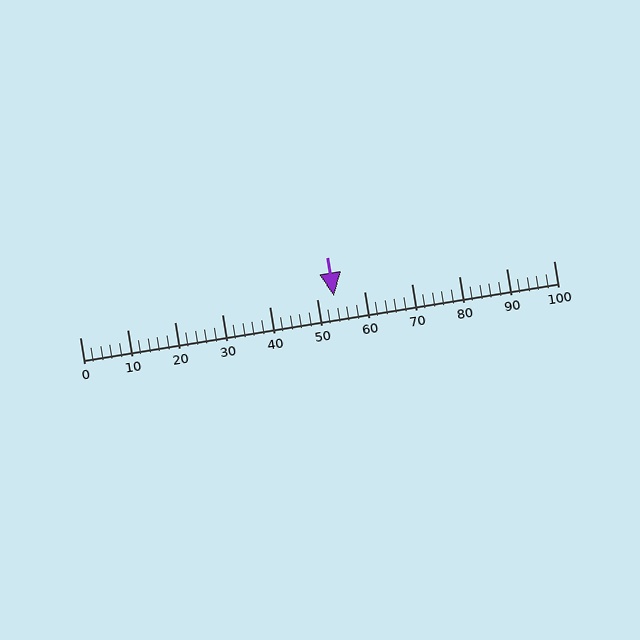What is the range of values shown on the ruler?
The ruler shows values from 0 to 100.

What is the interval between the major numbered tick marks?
The major tick marks are spaced 10 units apart.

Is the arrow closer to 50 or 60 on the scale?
The arrow is closer to 50.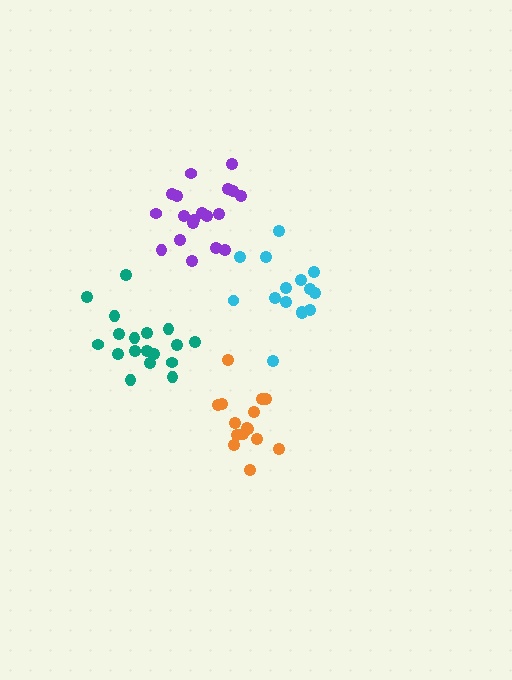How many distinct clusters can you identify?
There are 4 distinct clusters.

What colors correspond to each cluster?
The clusters are colored: orange, purple, cyan, teal.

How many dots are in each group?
Group 1: 15 dots, Group 2: 19 dots, Group 3: 15 dots, Group 4: 18 dots (67 total).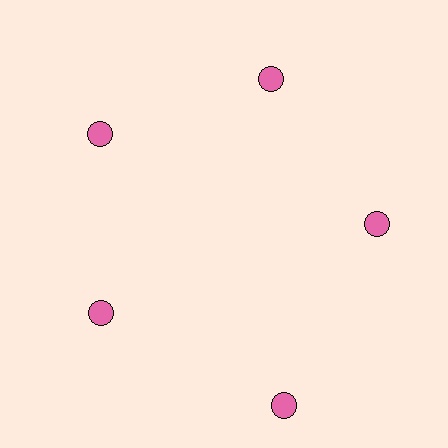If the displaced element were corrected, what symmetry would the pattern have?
It would have 5-fold rotational symmetry — the pattern would map onto itself every 72 degrees.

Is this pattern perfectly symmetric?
No. The 5 pink circles are arranged in a ring, but one element near the 5 o'clock position is pushed outward from the center, breaking the 5-fold rotational symmetry.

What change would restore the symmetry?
The symmetry would be restored by moving it inward, back onto the ring so that all 5 circles sit at equal angles and equal distance from the center.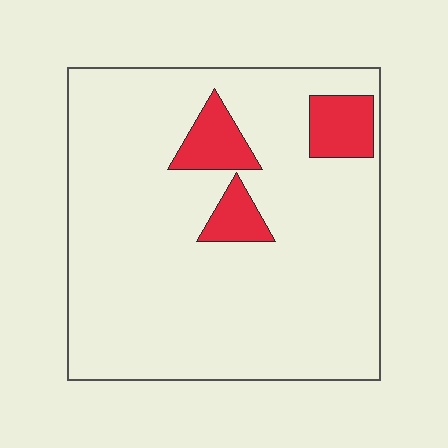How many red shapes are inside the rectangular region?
3.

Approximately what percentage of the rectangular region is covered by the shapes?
Approximately 10%.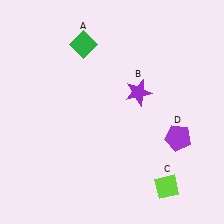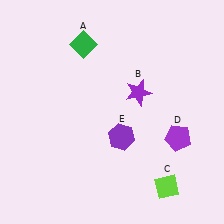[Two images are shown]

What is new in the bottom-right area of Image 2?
A purple hexagon (E) was added in the bottom-right area of Image 2.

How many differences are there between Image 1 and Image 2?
There is 1 difference between the two images.